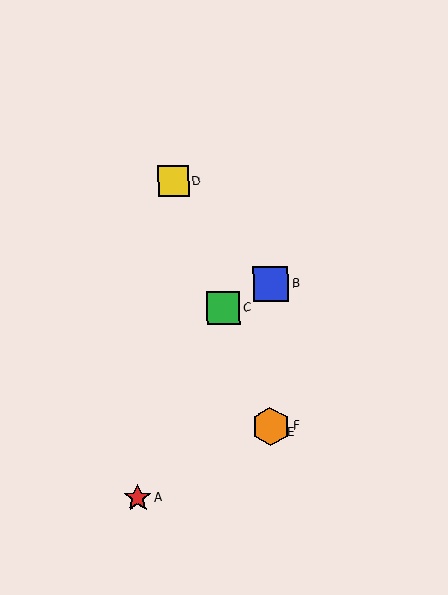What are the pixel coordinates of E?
Object E is at (273, 432).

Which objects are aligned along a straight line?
Objects C, D, E, F are aligned along a straight line.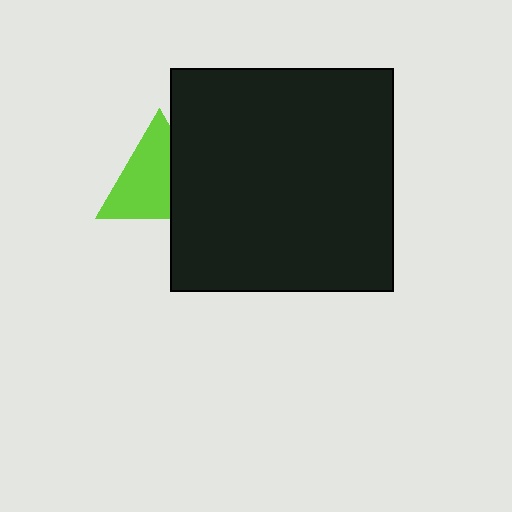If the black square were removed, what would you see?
You would see the complete lime triangle.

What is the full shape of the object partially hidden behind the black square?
The partially hidden object is a lime triangle.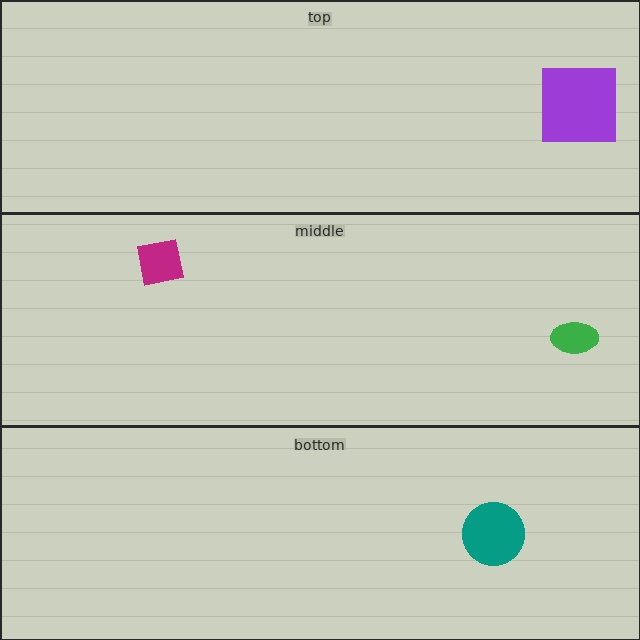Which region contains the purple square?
The top region.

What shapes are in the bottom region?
The teal circle.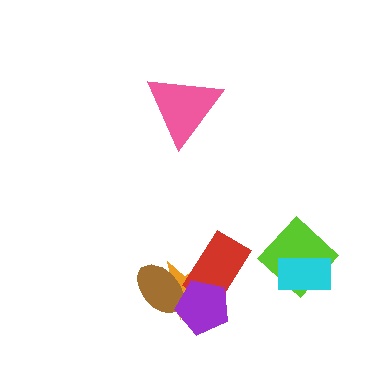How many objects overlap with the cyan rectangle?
1 object overlaps with the cyan rectangle.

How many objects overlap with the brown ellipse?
2 objects overlap with the brown ellipse.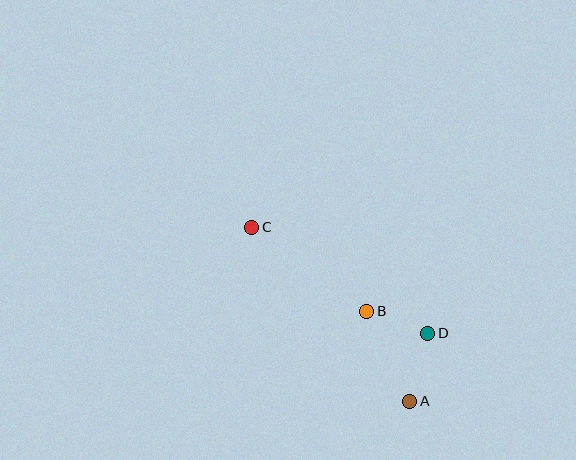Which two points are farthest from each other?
Points A and C are farthest from each other.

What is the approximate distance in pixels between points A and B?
The distance between A and B is approximately 100 pixels.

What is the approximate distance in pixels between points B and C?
The distance between B and C is approximately 143 pixels.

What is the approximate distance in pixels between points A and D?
The distance between A and D is approximately 70 pixels.